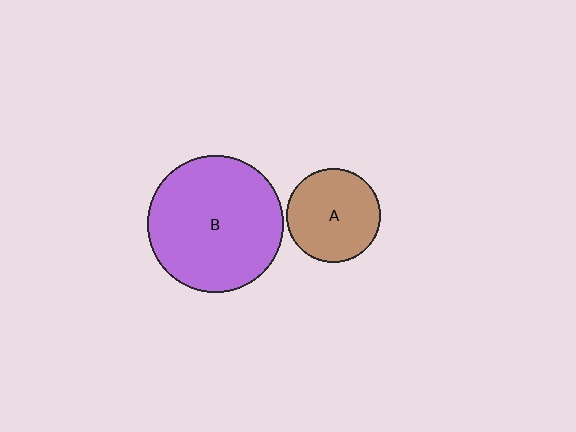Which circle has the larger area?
Circle B (purple).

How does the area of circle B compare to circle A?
Approximately 2.1 times.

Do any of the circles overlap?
No, none of the circles overlap.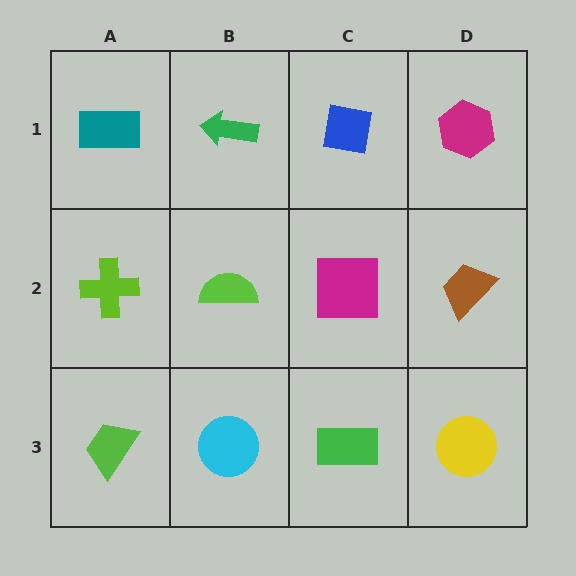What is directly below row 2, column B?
A cyan circle.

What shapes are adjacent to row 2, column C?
A blue square (row 1, column C), a green rectangle (row 3, column C), a lime semicircle (row 2, column B), a brown trapezoid (row 2, column D).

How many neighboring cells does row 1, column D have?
2.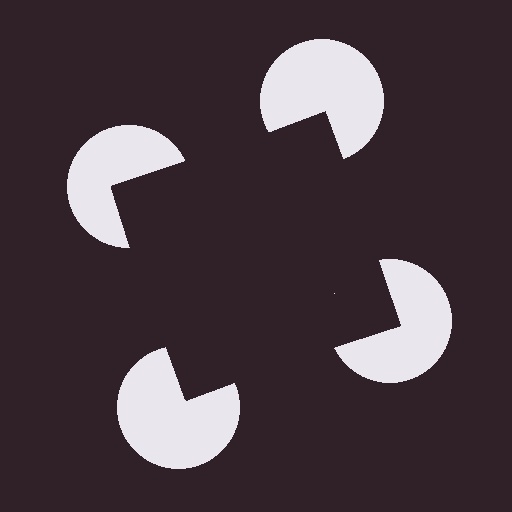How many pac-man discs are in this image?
There are 4 — one at each vertex of the illusory square.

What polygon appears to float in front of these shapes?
An illusory square — its edges are inferred from the aligned wedge cuts in the pac-man discs, not physically drawn.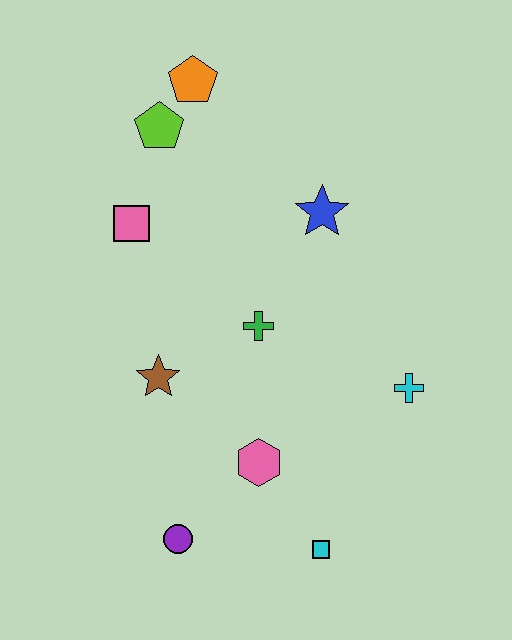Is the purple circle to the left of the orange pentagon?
Yes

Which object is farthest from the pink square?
The cyan square is farthest from the pink square.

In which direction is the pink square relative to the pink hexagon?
The pink square is above the pink hexagon.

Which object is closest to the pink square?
The lime pentagon is closest to the pink square.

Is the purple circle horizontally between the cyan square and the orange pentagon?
No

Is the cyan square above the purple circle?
No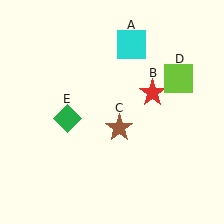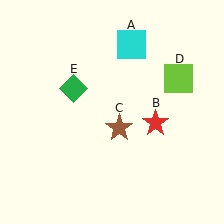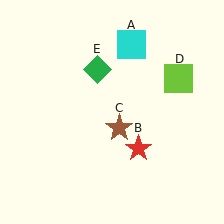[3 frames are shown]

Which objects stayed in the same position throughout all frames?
Cyan square (object A) and brown star (object C) and lime square (object D) remained stationary.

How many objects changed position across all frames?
2 objects changed position: red star (object B), green diamond (object E).